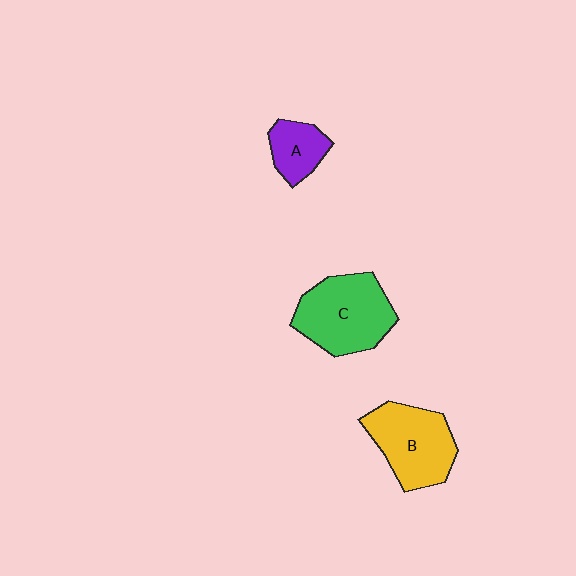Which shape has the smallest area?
Shape A (purple).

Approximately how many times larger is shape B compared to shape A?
Approximately 2.0 times.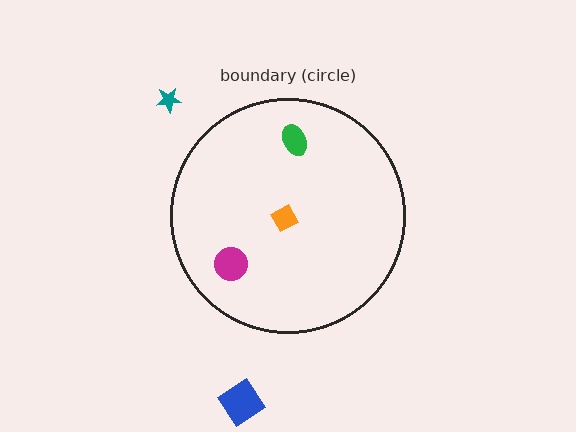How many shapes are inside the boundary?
3 inside, 2 outside.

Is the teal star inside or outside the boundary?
Outside.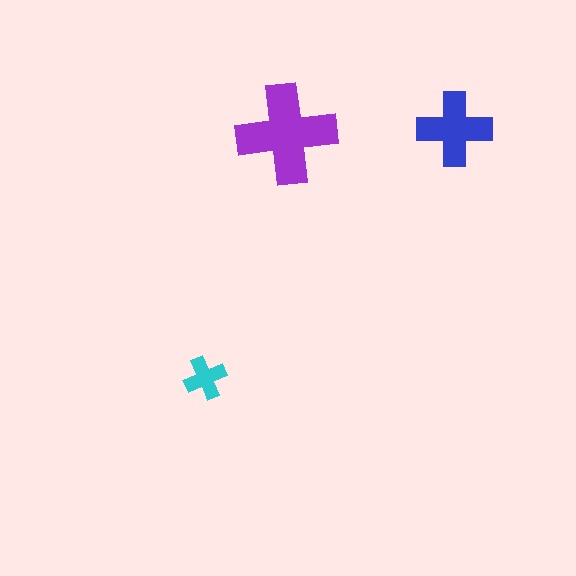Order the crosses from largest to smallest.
the purple one, the blue one, the cyan one.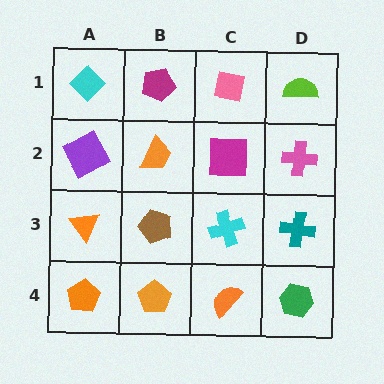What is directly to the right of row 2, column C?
A pink cross.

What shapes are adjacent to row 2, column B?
A magenta pentagon (row 1, column B), a brown pentagon (row 3, column B), a purple square (row 2, column A), a magenta square (row 2, column C).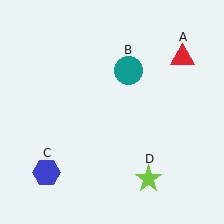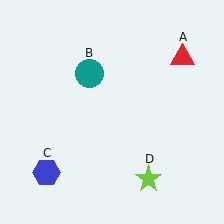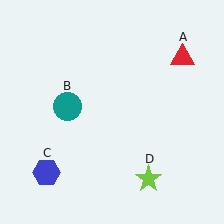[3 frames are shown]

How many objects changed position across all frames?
1 object changed position: teal circle (object B).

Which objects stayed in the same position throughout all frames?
Red triangle (object A) and blue hexagon (object C) and lime star (object D) remained stationary.